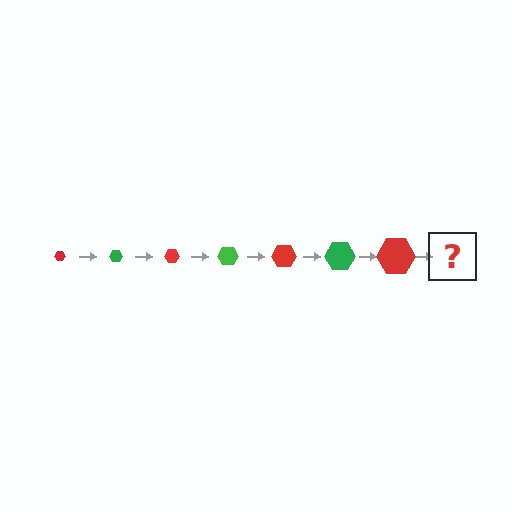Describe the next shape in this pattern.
It should be a green hexagon, larger than the previous one.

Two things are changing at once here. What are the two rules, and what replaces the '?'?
The two rules are that the hexagon grows larger each step and the color cycles through red and green. The '?' should be a green hexagon, larger than the previous one.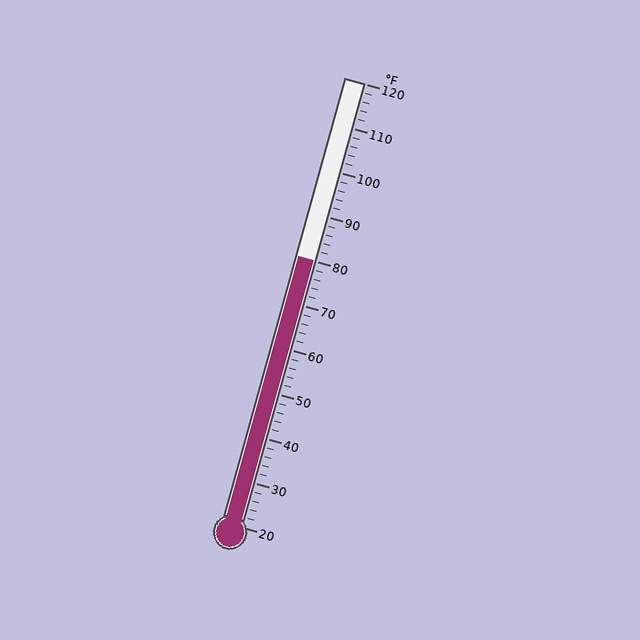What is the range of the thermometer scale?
The thermometer scale ranges from 20°F to 120°F.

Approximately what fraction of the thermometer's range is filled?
The thermometer is filled to approximately 60% of its range.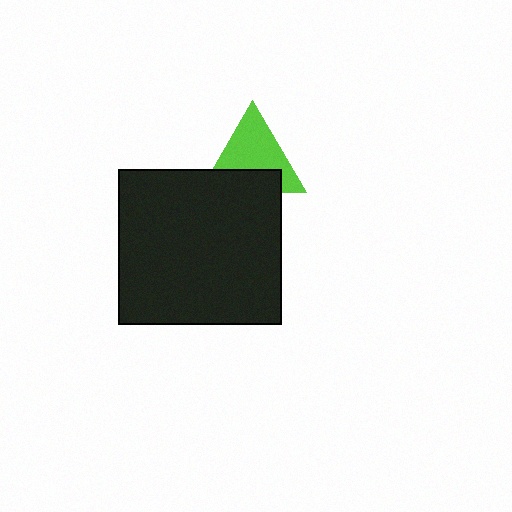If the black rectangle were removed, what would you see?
You would see the complete lime triangle.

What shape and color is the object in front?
The object in front is a black rectangle.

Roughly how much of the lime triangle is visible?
About half of it is visible (roughly 64%).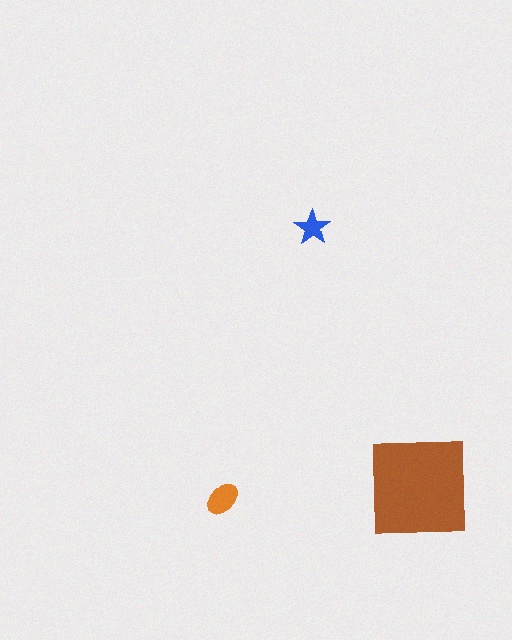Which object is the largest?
The brown square.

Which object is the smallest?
The blue star.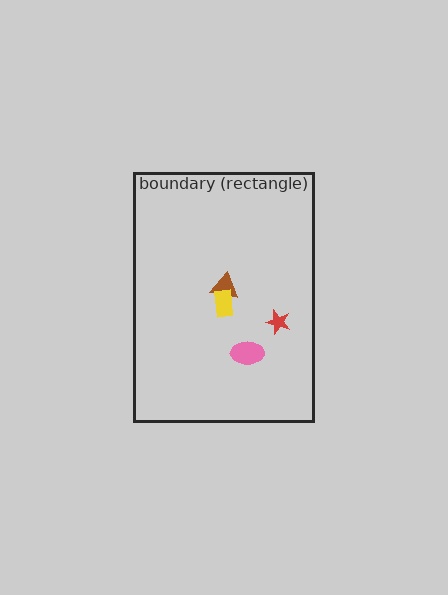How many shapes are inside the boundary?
4 inside, 0 outside.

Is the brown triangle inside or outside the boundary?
Inside.